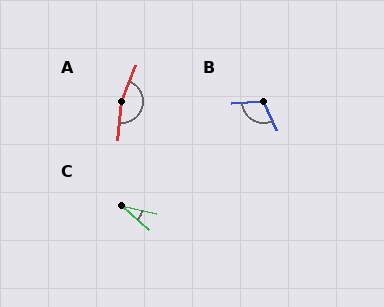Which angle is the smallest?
C, at approximately 28 degrees.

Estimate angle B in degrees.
Approximately 114 degrees.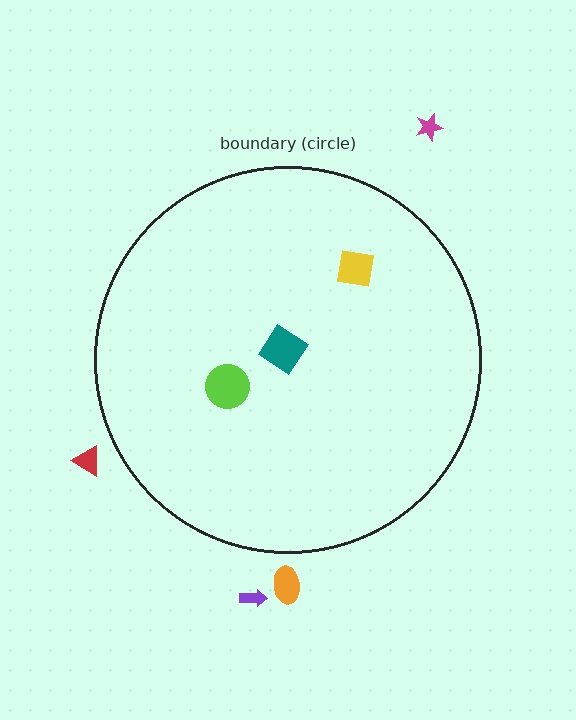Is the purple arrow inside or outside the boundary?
Outside.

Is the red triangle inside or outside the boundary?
Outside.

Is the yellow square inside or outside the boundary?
Inside.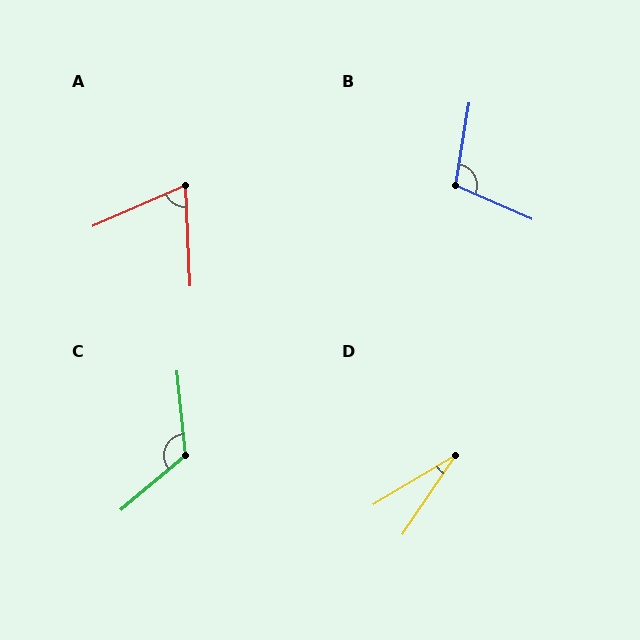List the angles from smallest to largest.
D (25°), A (69°), B (104°), C (125°).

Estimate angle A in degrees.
Approximately 69 degrees.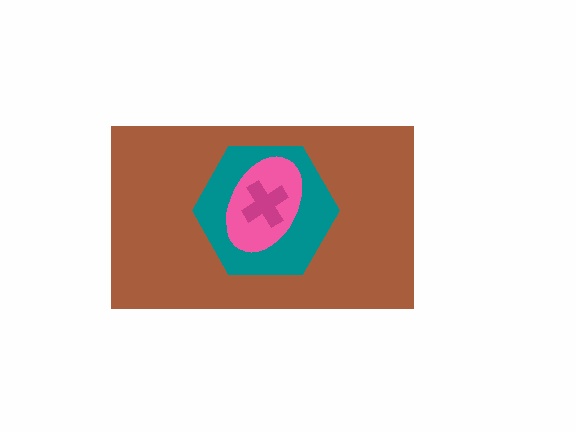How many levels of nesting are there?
4.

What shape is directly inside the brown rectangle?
The teal hexagon.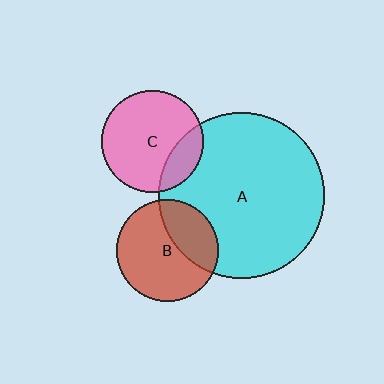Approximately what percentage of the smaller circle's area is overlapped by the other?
Approximately 35%.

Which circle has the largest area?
Circle A (cyan).